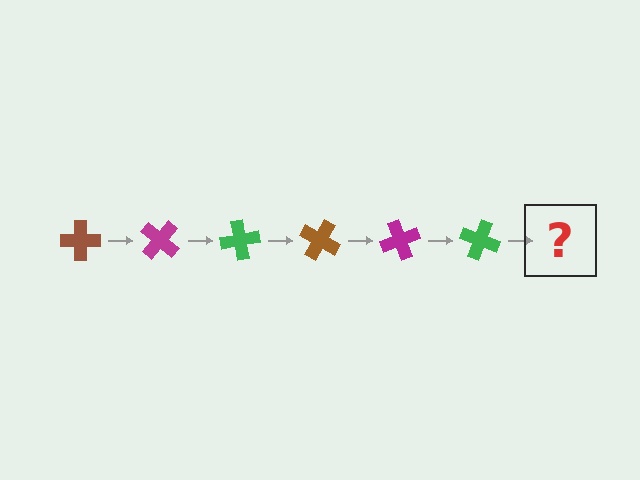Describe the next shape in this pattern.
It should be a brown cross, rotated 240 degrees from the start.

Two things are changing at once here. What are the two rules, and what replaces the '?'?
The two rules are that it rotates 40 degrees each step and the color cycles through brown, magenta, and green. The '?' should be a brown cross, rotated 240 degrees from the start.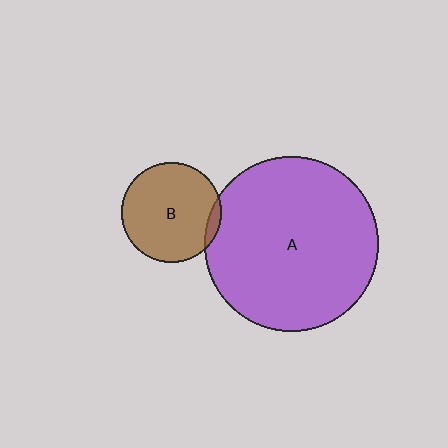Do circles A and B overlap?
Yes.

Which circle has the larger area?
Circle A (purple).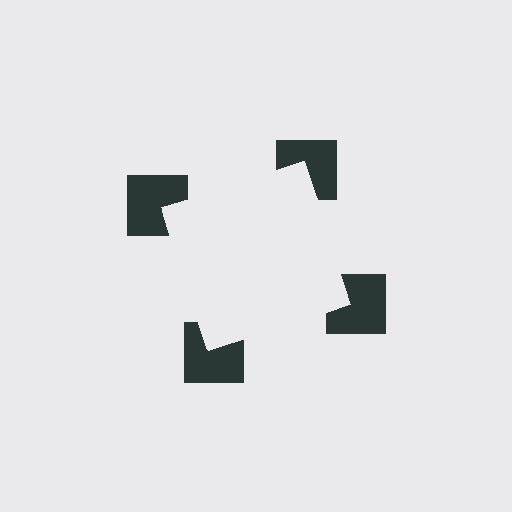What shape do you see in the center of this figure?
An illusory square — its edges are inferred from the aligned wedge cuts in the notched squares, not physically drawn.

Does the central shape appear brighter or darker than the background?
It typically appears slightly brighter than the background, even though no actual brightness change is drawn.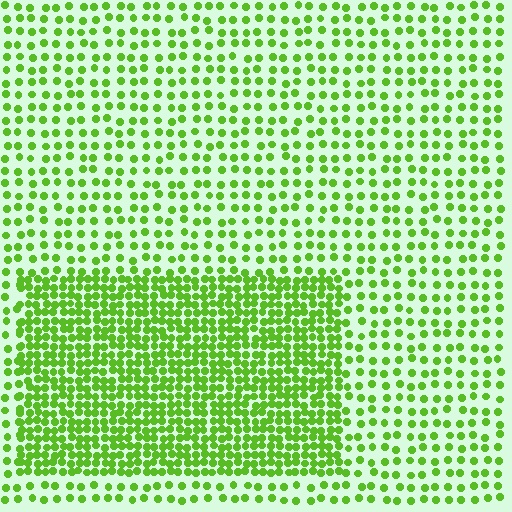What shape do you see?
I see a rectangle.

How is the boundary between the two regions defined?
The boundary is defined by a change in element density (approximately 2.3x ratio). All elements are the same color, size, and shape.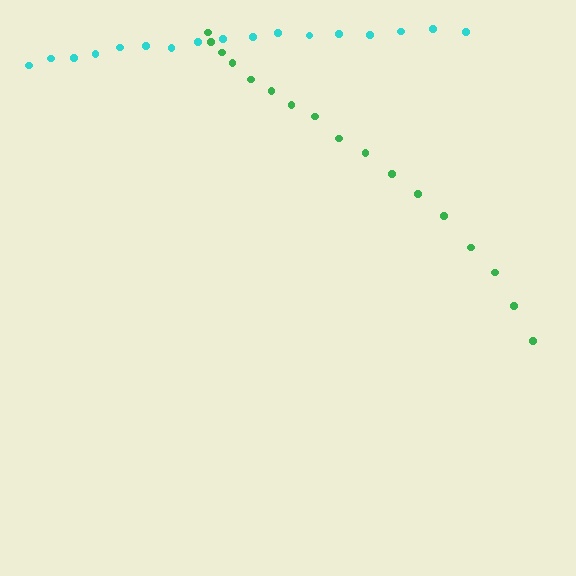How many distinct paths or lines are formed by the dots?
There are 2 distinct paths.